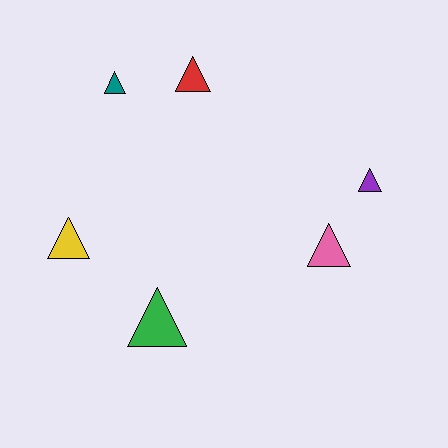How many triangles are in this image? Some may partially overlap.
There are 6 triangles.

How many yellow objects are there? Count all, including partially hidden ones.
There is 1 yellow object.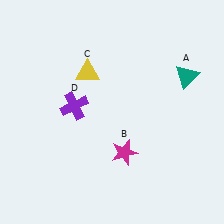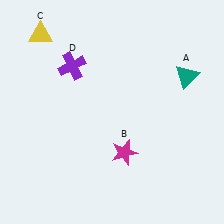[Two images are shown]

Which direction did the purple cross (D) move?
The purple cross (D) moved up.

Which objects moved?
The objects that moved are: the yellow triangle (C), the purple cross (D).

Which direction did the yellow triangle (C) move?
The yellow triangle (C) moved left.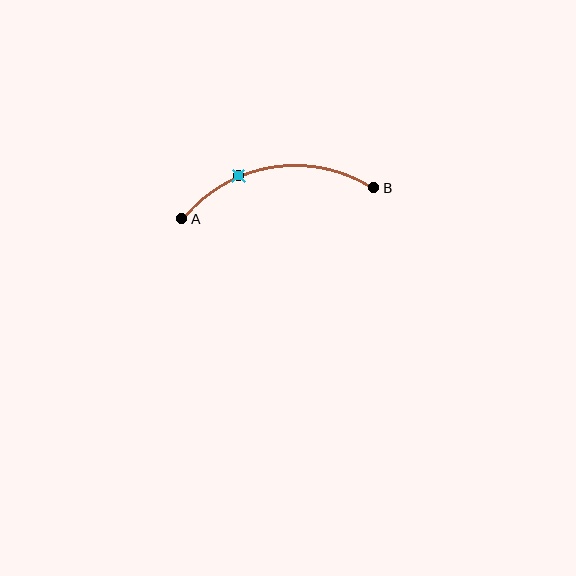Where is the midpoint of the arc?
The arc midpoint is the point on the curve farthest from the straight line joining A and B. It sits above that line.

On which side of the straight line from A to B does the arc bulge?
The arc bulges above the straight line connecting A and B.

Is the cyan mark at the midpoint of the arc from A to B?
No. The cyan mark lies on the arc but is closer to endpoint A. The arc midpoint would be at the point on the curve equidistant along the arc from both A and B.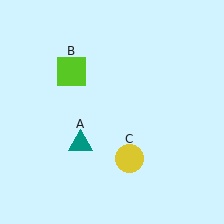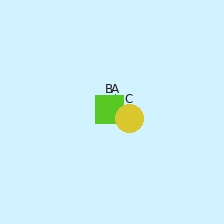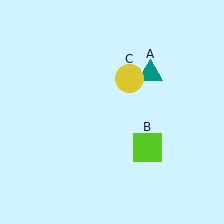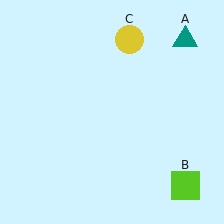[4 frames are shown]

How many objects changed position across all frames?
3 objects changed position: teal triangle (object A), lime square (object B), yellow circle (object C).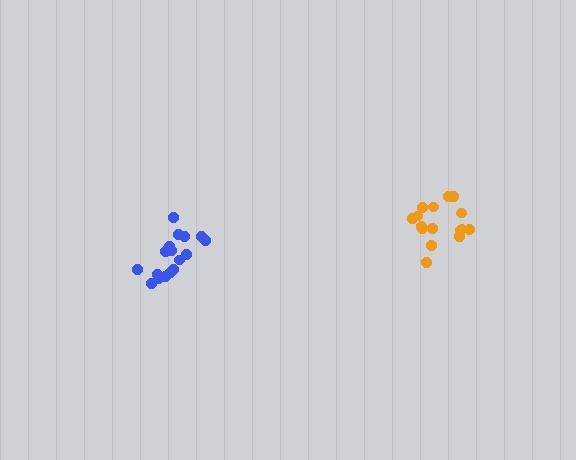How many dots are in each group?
Group 1: 18 dots, Group 2: 16 dots (34 total).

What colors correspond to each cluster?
The clusters are colored: blue, orange.